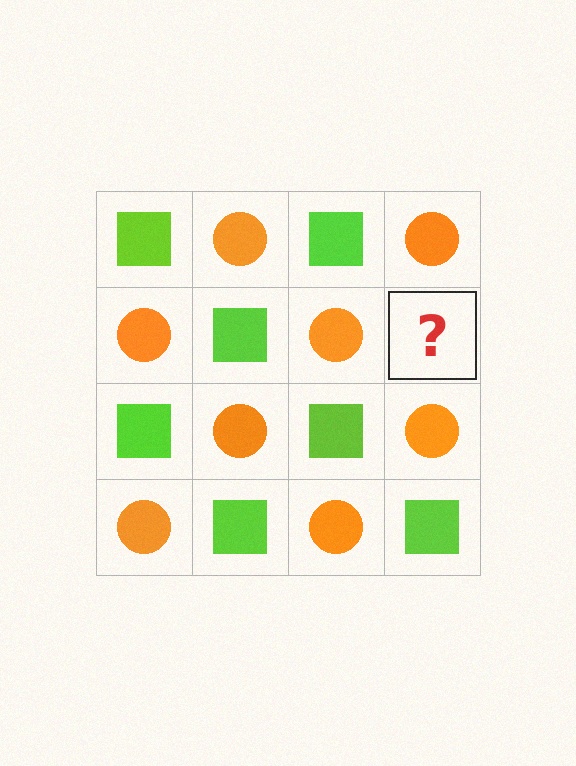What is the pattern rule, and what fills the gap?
The rule is that it alternates lime square and orange circle in a checkerboard pattern. The gap should be filled with a lime square.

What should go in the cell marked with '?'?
The missing cell should contain a lime square.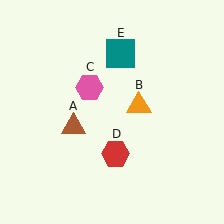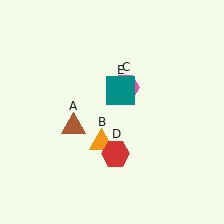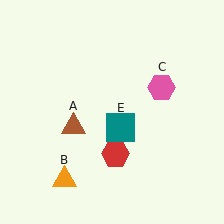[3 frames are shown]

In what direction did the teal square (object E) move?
The teal square (object E) moved down.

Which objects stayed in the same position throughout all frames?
Brown triangle (object A) and red hexagon (object D) remained stationary.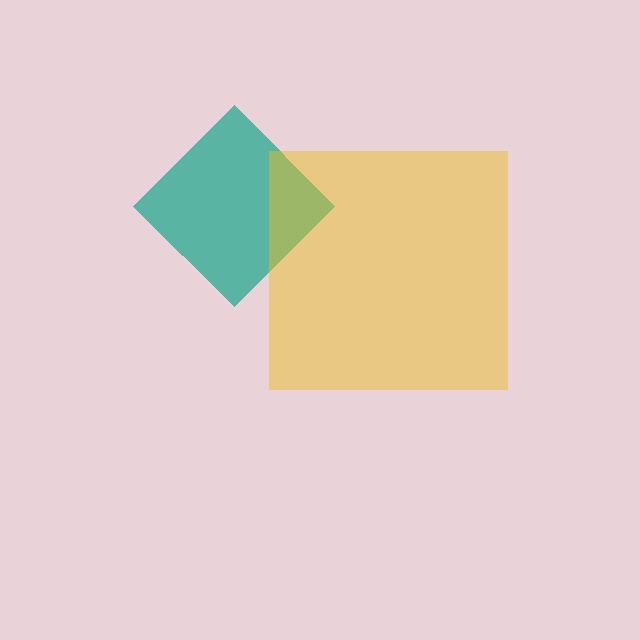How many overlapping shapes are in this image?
There are 2 overlapping shapes in the image.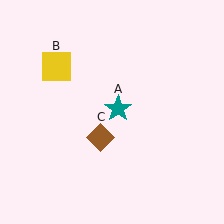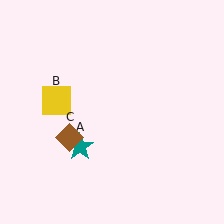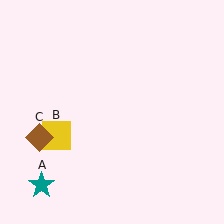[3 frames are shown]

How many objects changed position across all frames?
3 objects changed position: teal star (object A), yellow square (object B), brown diamond (object C).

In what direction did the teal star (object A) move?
The teal star (object A) moved down and to the left.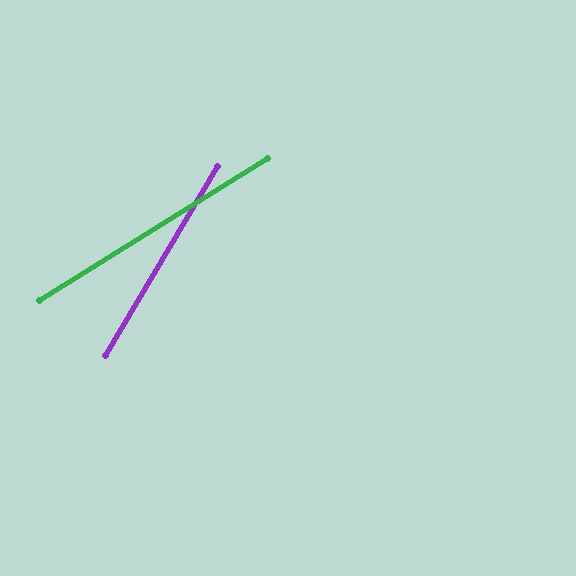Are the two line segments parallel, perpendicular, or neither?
Neither parallel nor perpendicular — they differ by about 28°.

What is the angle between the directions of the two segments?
Approximately 28 degrees.